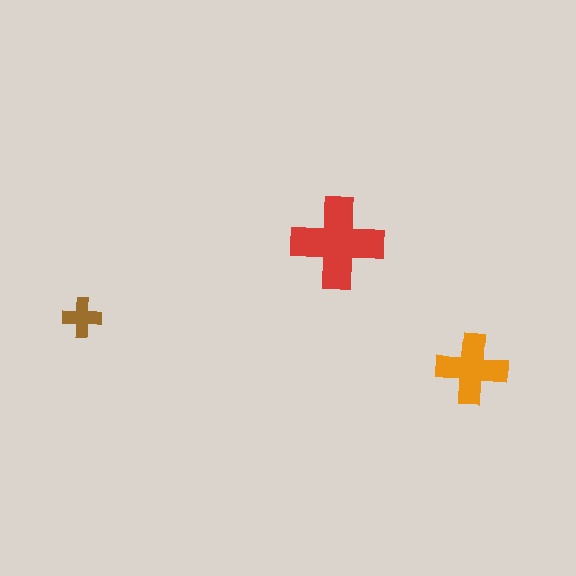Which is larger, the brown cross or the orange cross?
The orange one.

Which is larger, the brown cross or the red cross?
The red one.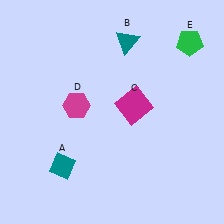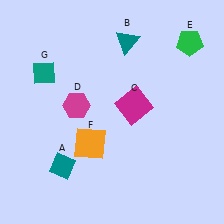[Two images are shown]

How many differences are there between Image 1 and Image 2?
There are 2 differences between the two images.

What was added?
An orange square (F), a teal diamond (G) were added in Image 2.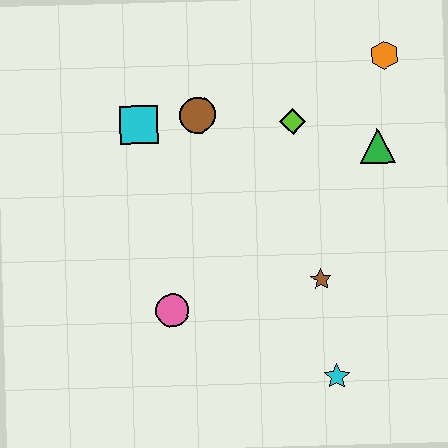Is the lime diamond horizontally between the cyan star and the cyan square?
Yes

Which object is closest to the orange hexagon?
The green triangle is closest to the orange hexagon.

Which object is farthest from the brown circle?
The cyan star is farthest from the brown circle.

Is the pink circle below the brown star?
Yes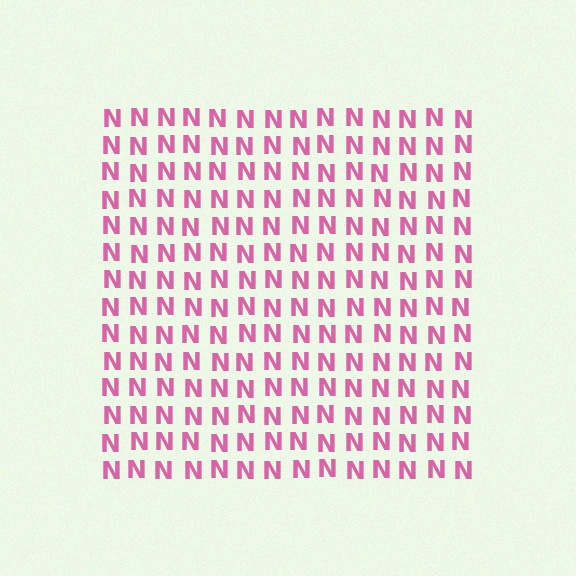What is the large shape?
The large shape is a square.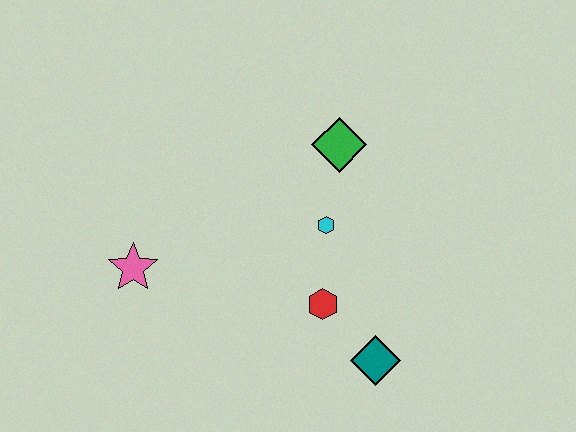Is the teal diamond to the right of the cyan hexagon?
Yes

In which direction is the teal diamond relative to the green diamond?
The teal diamond is below the green diamond.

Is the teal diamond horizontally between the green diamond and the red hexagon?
No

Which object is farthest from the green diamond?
The pink star is farthest from the green diamond.